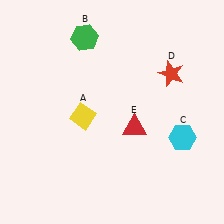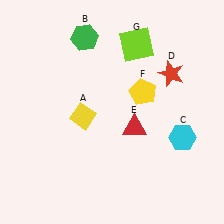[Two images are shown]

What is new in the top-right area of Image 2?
A yellow pentagon (F) was added in the top-right area of Image 2.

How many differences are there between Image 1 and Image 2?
There are 2 differences between the two images.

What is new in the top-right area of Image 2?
A lime square (G) was added in the top-right area of Image 2.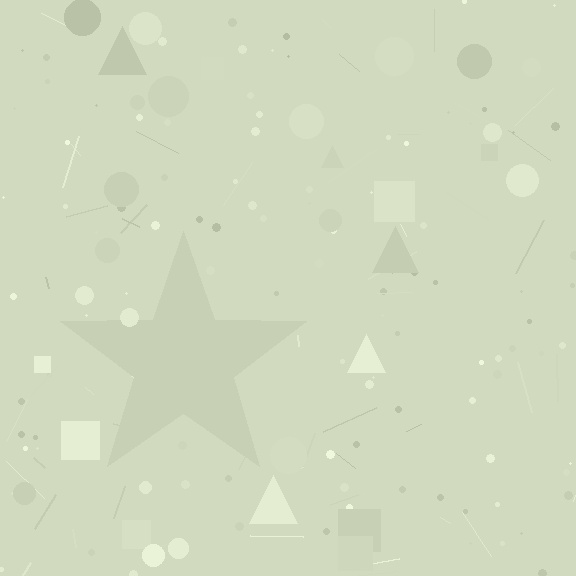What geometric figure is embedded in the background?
A star is embedded in the background.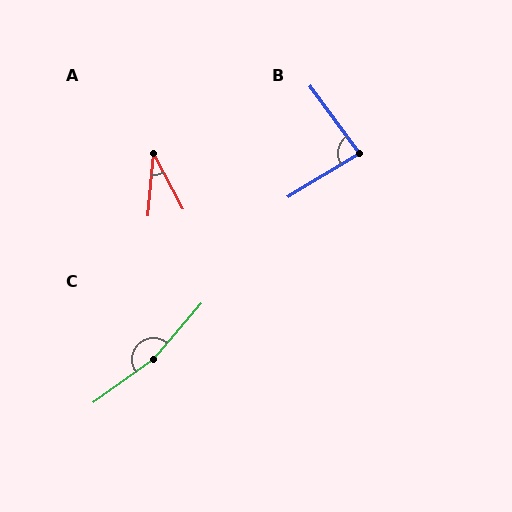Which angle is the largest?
C, at approximately 166 degrees.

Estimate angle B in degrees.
Approximately 85 degrees.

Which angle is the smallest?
A, at approximately 33 degrees.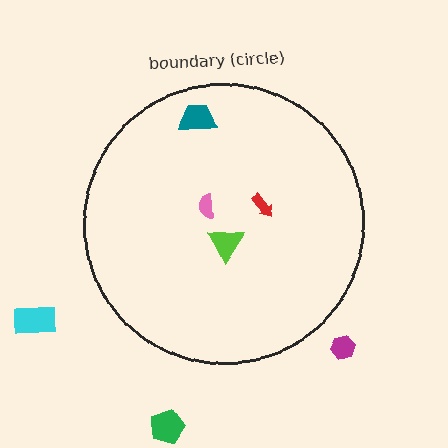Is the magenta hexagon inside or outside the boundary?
Outside.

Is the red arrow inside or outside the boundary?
Inside.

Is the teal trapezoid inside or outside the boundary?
Inside.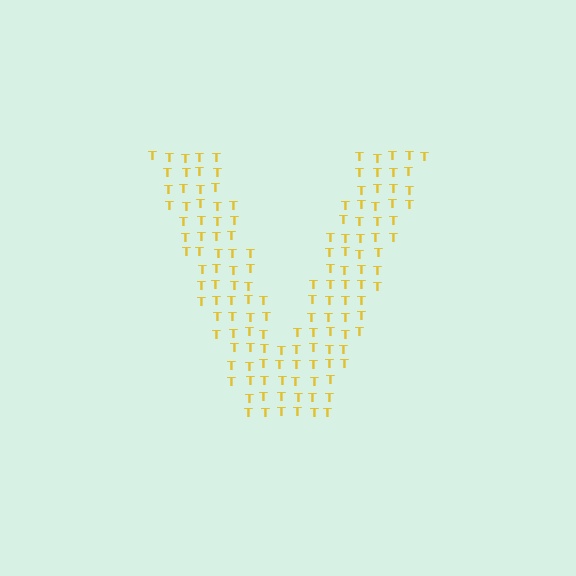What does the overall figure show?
The overall figure shows the letter V.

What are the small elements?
The small elements are letter T's.